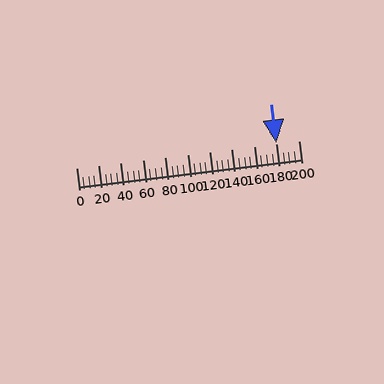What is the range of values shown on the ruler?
The ruler shows values from 0 to 200.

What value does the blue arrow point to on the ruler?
The blue arrow points to approximately 180.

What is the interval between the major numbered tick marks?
The major tick marks are spaced 20 units apart.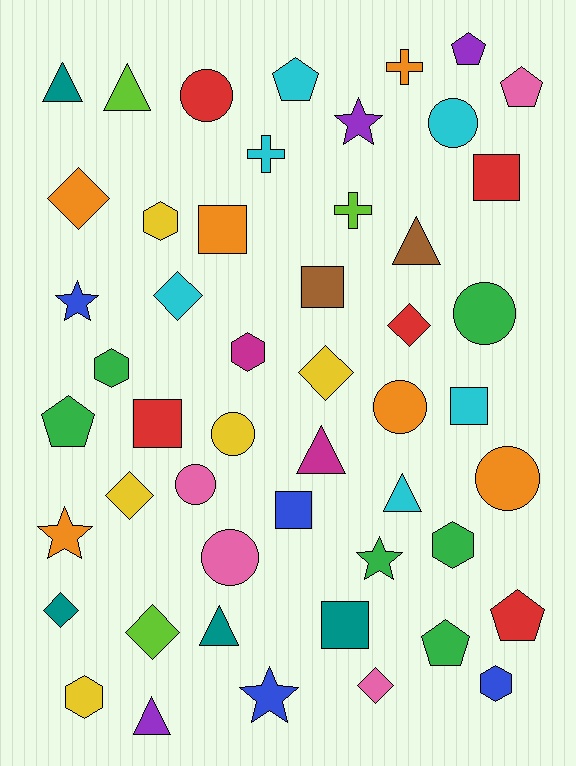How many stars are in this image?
There are 5 stars.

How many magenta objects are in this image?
There are 2 magenta objects.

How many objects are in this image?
There are 50 objects.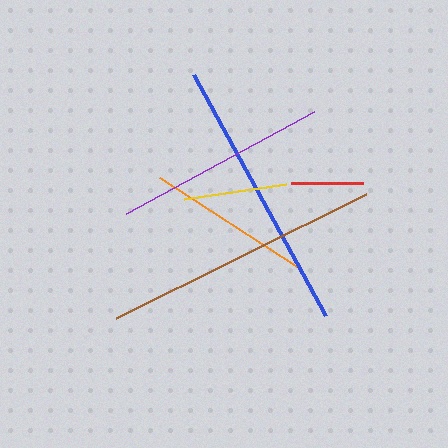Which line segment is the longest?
The brown line is the longest at approximately 279 pixels.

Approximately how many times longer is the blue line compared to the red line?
The blue line is approximately 3.8 times the length of the red line.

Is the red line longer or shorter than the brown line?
The brown line is longer than the red line.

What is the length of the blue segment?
The blue segment is approximately 274 pixels long.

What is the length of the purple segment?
The purple segment is approximately 214 pixels long.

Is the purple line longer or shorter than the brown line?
The brown line is longer than the purple line.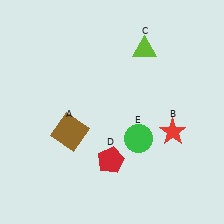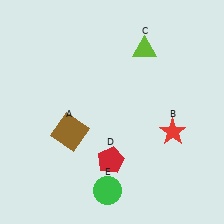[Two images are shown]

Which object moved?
The green circle (E) moved down.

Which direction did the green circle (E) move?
The green circle (E) moved down.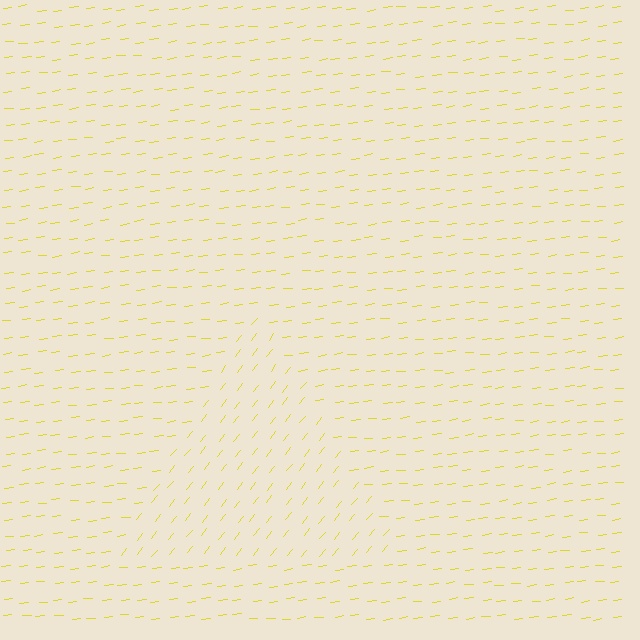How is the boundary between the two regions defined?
The boundary is defined purely by a change in line orientation (approximately 45 degrees difference). All lines are the same color and thickness.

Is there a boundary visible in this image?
Yes, there is a texture boundary formed by a change in line orientation.